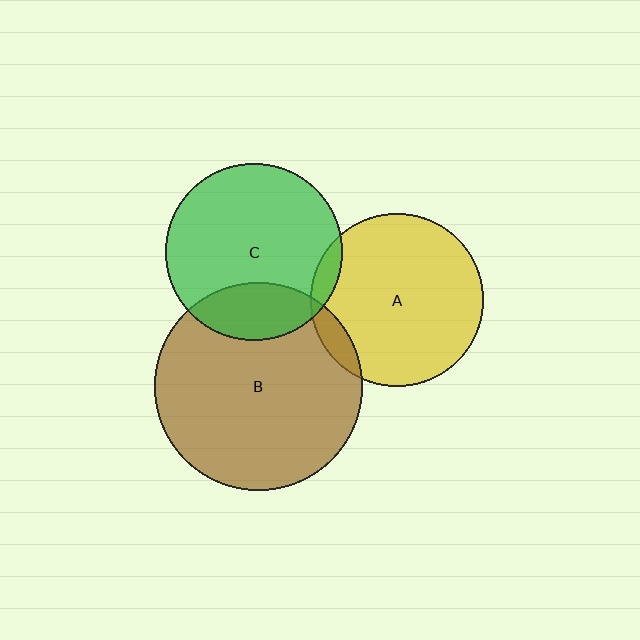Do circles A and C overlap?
Yes.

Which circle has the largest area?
Circle B (brown).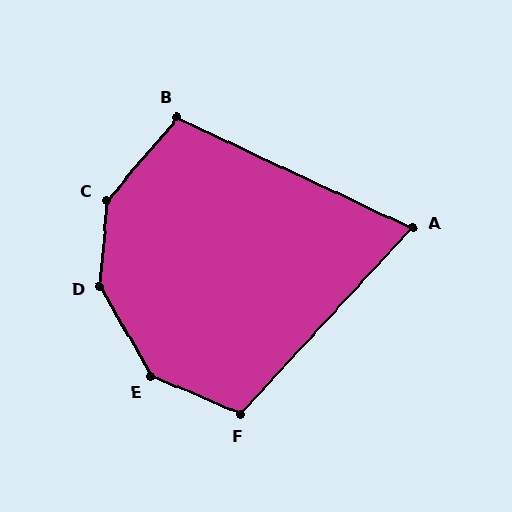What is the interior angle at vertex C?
Approximately 144 degrees (obtuse).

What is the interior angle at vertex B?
Approximately 105 degrees (obtuse).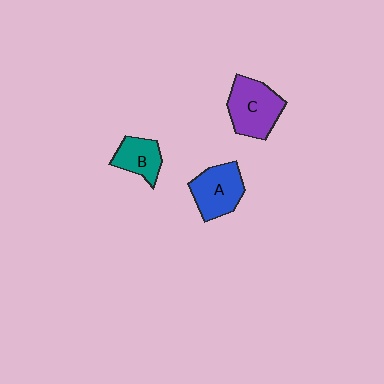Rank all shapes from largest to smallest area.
From largest to smallest: C (purple), A (blue), B (teal).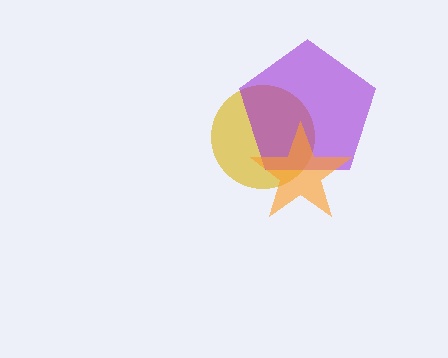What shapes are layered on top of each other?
The layered shapes are: a yellow circle, a purple pentagon, an orange star.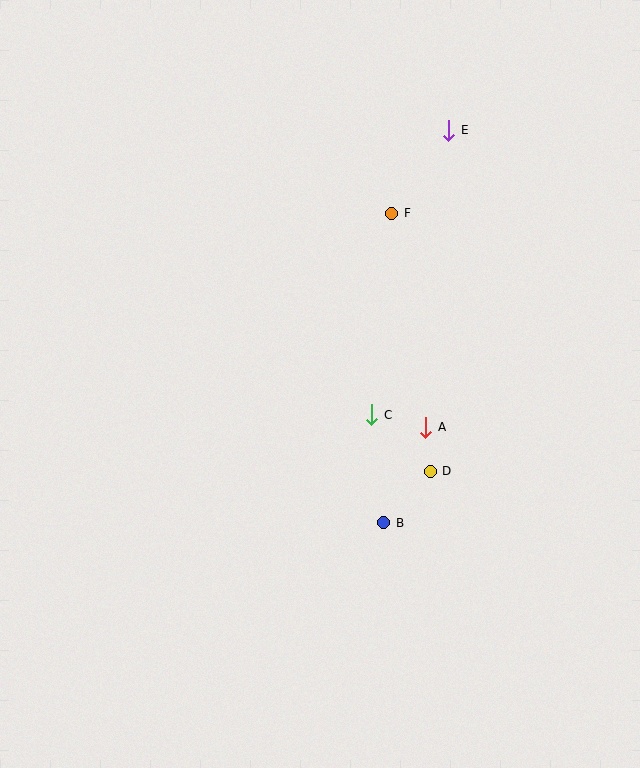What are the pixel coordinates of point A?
Point A is at (426, 427).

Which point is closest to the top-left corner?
Point F is closest to the top-left corner.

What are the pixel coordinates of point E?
Point E is at (449, 130).